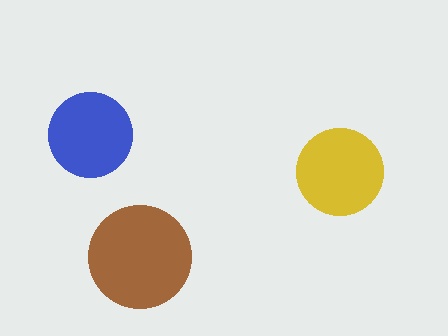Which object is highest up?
The blue circle is topmost.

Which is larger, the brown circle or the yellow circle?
The brown one.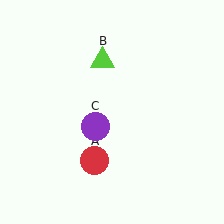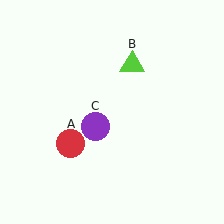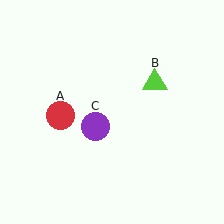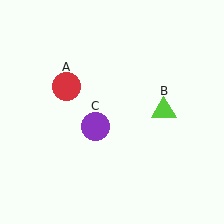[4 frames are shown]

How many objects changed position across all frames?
2 objects changed position: red circle (object A), lime triangle (object B).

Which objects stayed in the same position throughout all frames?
Purple circle (object C) remained stationary.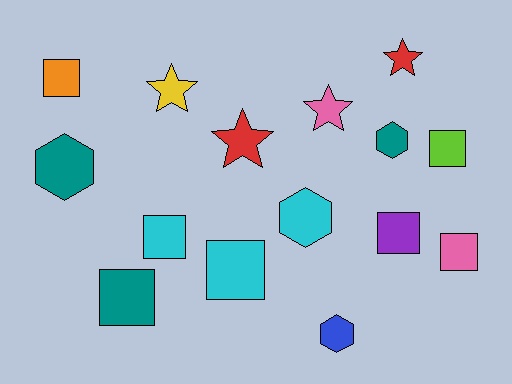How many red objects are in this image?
There are 2 red objects.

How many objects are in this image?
There are 15 objects.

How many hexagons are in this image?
There are 4 hexagons.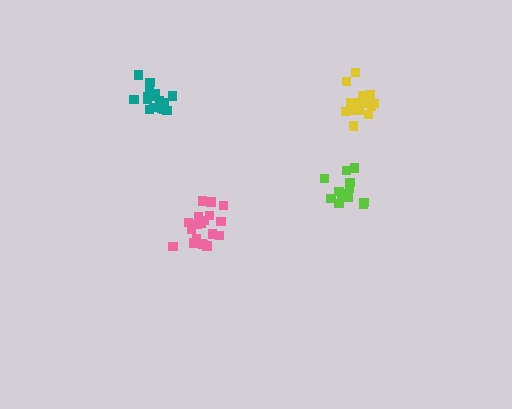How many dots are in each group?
Group 1: 19 dots, Group 2: 17 dots, Group 3: 14 dots, Group 4: 19 dots (69 total).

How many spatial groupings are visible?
There are 4 spatial groupings.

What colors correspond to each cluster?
The clusters are colored: pink, teal, lime, yellow.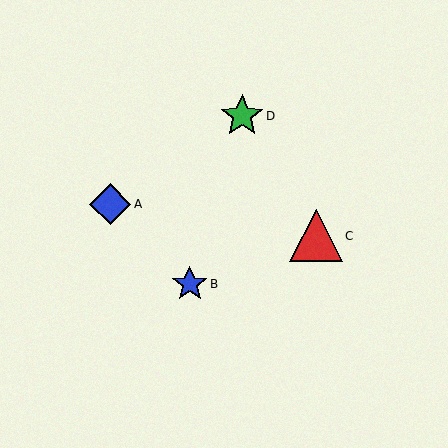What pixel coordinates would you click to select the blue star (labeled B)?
Click at (190, 284) to select the blue star B.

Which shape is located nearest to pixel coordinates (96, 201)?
The blue diamond (labeled A) at (110, 204) is nearest to that location.